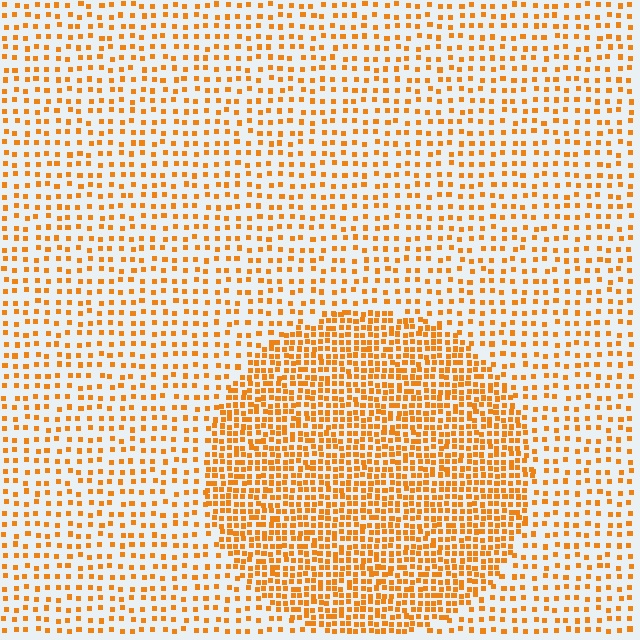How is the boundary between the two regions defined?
The boundary is defined by a change in element density (approximately 2.3x ratio). All elements are the same color, size, and shape.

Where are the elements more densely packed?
The elements are more densely packed inside the circle boundary.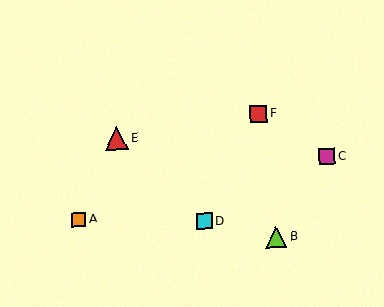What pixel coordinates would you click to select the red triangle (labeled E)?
Click at (116, 139) to select the red triangle E.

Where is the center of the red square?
The center of the red square is at (259, 114).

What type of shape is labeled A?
Shape A is an orange square.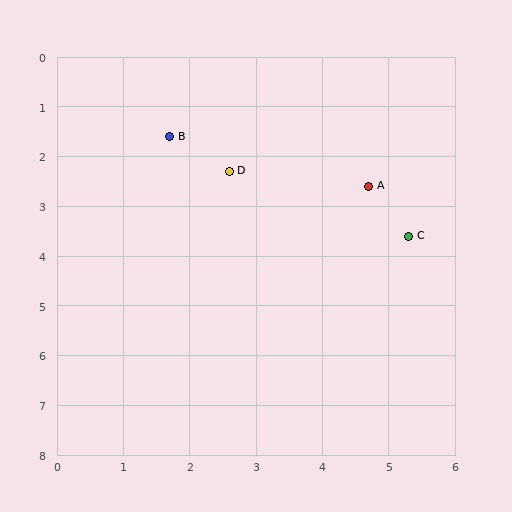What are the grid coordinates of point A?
Point A is at approximately (4.7, 2.6).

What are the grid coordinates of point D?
Point D is at approximately (2.6, 2.3).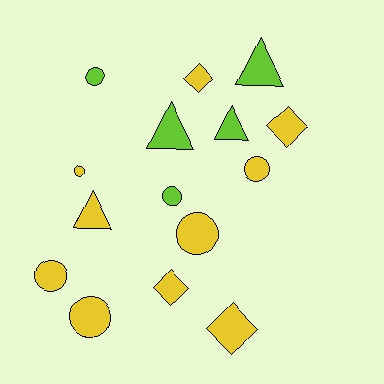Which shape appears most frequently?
Circle, with 7 objects.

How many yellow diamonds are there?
There are 4 yellow diamonds.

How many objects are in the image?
There are 15 objects.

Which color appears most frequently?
Yellow, with 10 objects.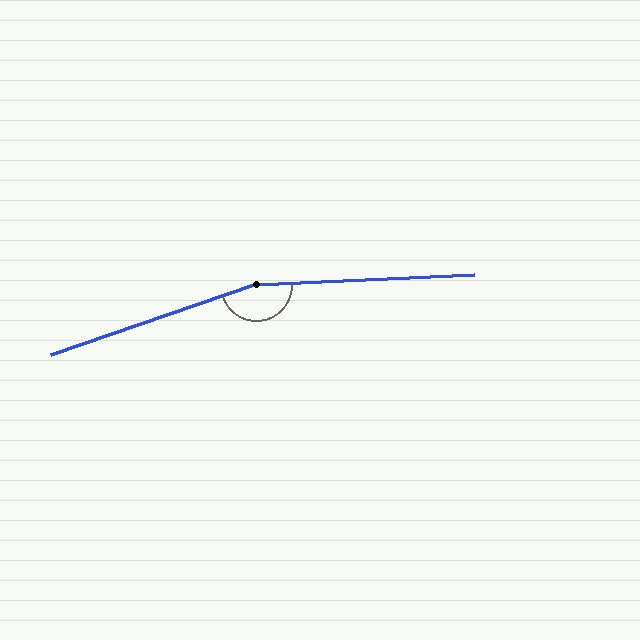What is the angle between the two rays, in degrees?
Approximately 164 degrees.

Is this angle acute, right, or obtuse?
It is obtuse.